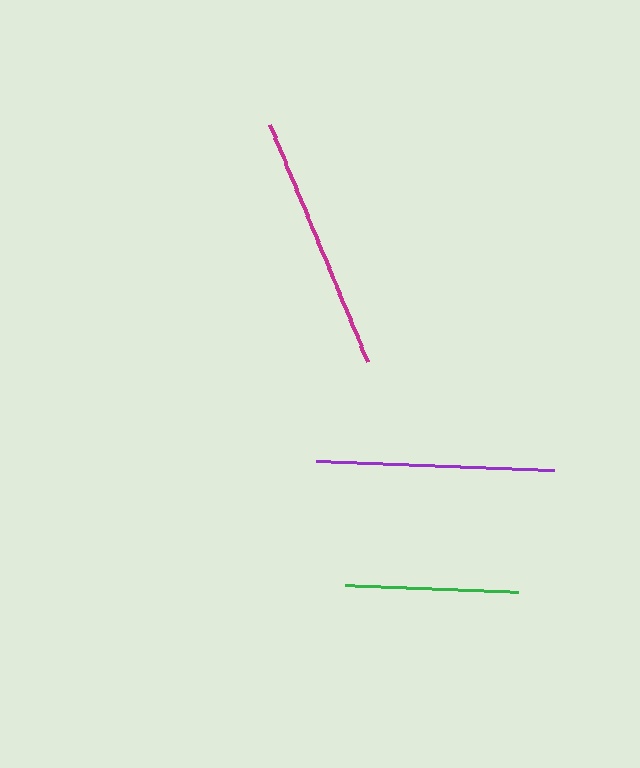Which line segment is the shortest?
The green line is the shortest at approximately 173 pixels.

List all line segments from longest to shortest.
From longest to shortest: magenta, purple, green.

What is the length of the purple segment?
The purple segment is approximately 238 pixels long.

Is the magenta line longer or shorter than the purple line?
The magenta line is longer than the purple line.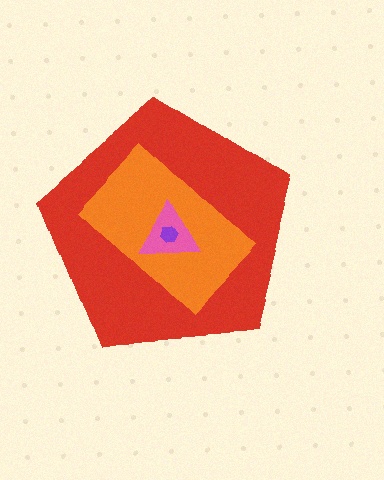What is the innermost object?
The purple hexagon.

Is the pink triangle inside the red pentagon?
Yes.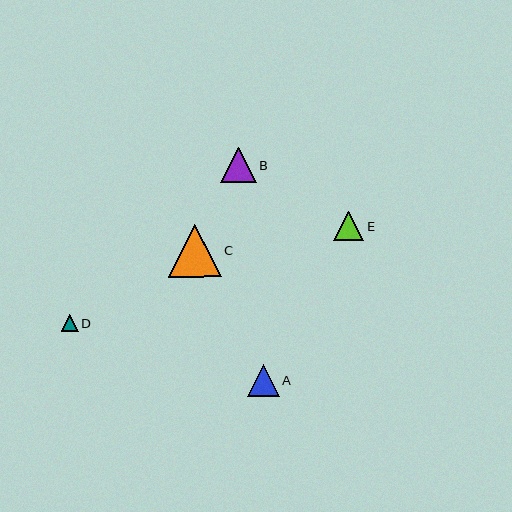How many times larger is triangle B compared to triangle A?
Triangle B is approximately 1.1 times the size of triangle A.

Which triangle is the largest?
Triangle C is the largest with a size of approximately 53 pixels.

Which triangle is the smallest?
Triangle D is the smallest with a size of approximately 17 pixels.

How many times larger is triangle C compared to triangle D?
Triangle C is approximately 3.2 times the size of triangle D.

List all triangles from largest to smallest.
From largest to smallest: C, B, A, E, D.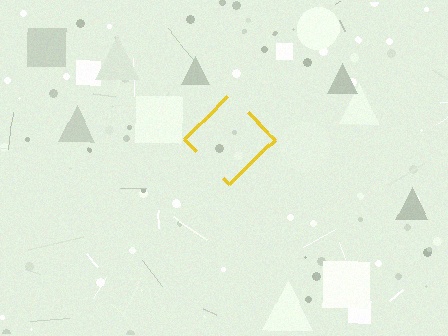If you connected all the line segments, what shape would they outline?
They would outline a diamond.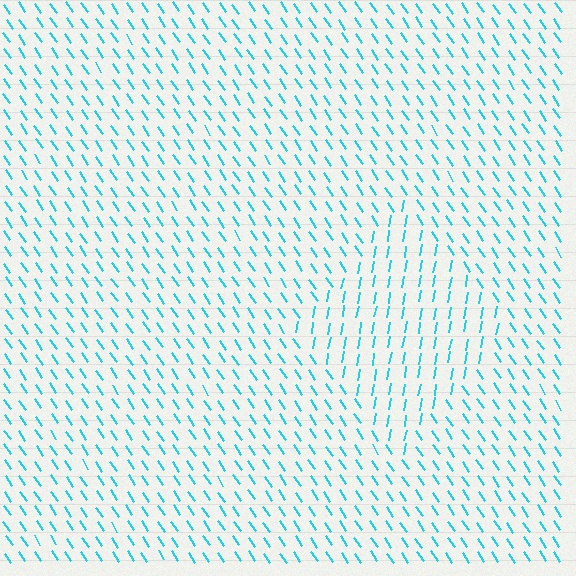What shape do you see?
I see a diamond.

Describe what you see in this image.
The image is filled with small cyan line segments. A diamond region in the image has lines oriented differently from the surrounding lines, creating a visible texture boundary.